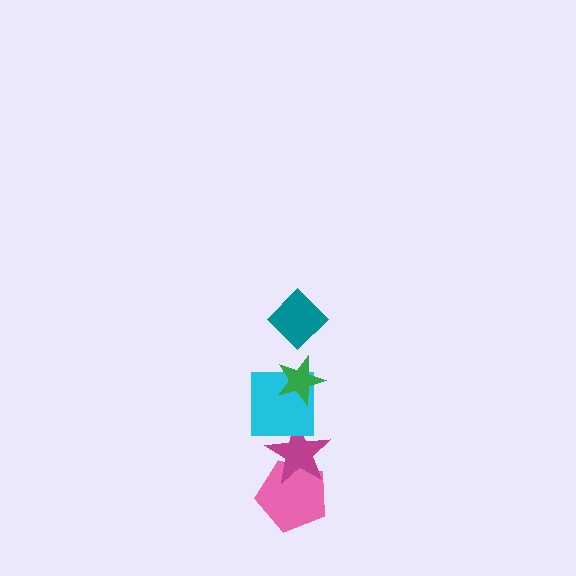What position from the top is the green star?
The green star is 2nd from the top.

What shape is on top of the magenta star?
The cyan square is on top of the magenta star.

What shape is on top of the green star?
The teal diamond is on top of the green star.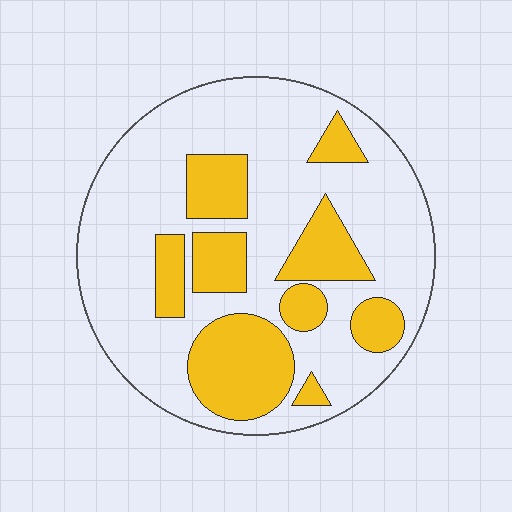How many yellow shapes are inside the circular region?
9.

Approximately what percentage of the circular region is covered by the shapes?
Approximately 30%.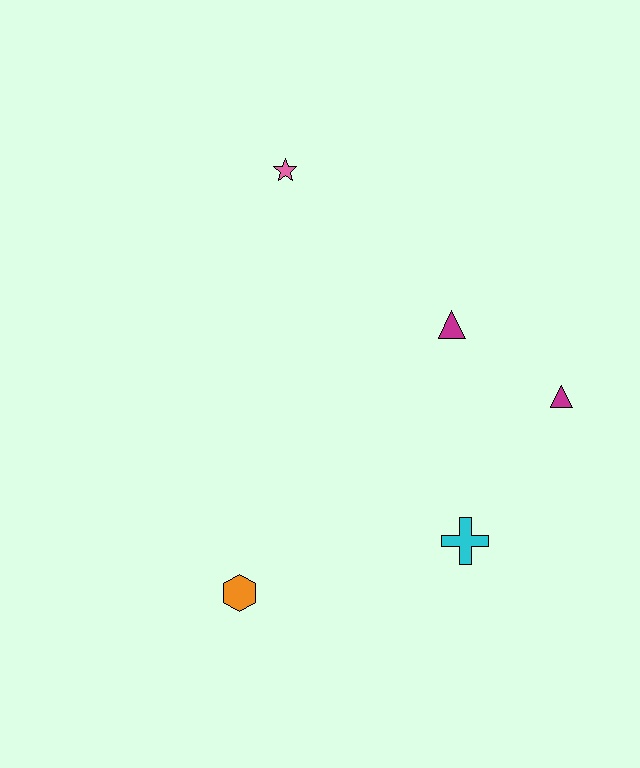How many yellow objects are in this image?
There are no yellow objects.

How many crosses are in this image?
There is 1 cross.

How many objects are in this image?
There are 5 objects.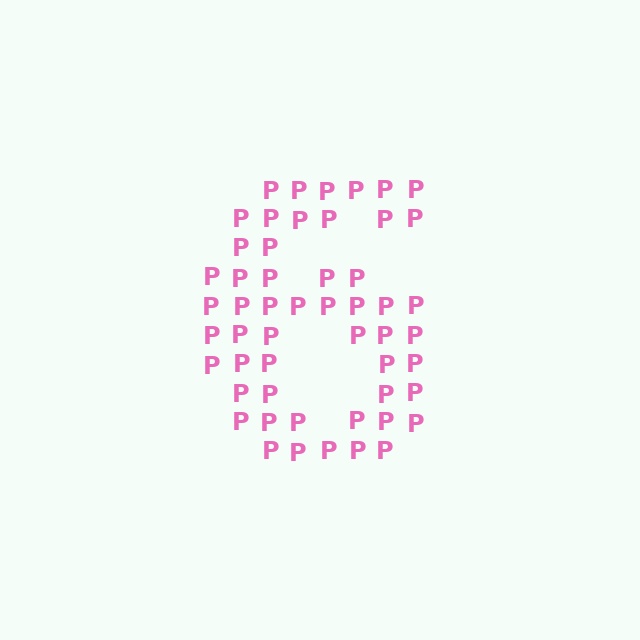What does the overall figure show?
The overall figure shows the digit 6.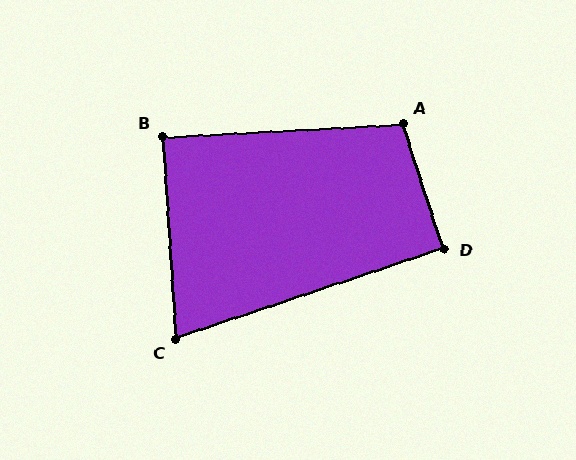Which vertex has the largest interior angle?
A, at approximately 105 degrees.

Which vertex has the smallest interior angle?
C, at approximately 75 degrees.